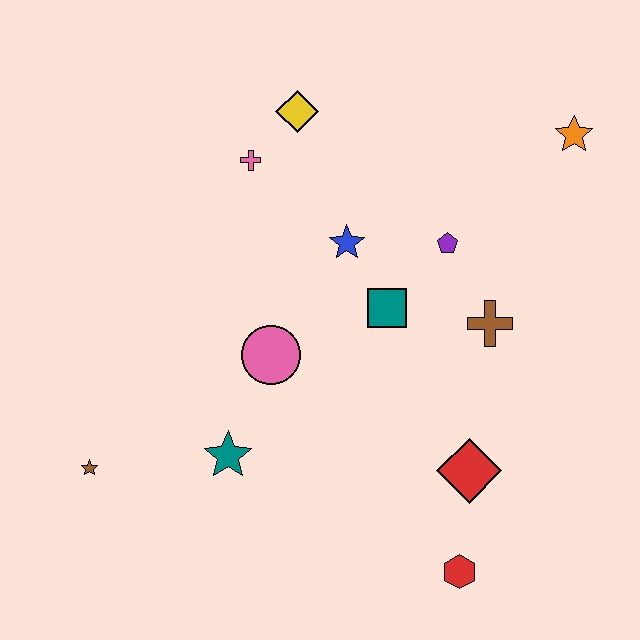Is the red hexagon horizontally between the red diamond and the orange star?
No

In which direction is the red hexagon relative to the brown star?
The red hexagon is to the right of the brown star.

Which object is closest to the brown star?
The teal star is closest to the brown star.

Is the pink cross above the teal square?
Yes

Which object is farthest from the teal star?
The orange star is farthest from the teal star.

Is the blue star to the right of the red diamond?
No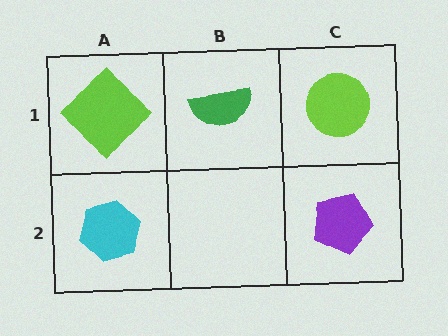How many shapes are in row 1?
3 shapes.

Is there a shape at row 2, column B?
No, that cell is empty.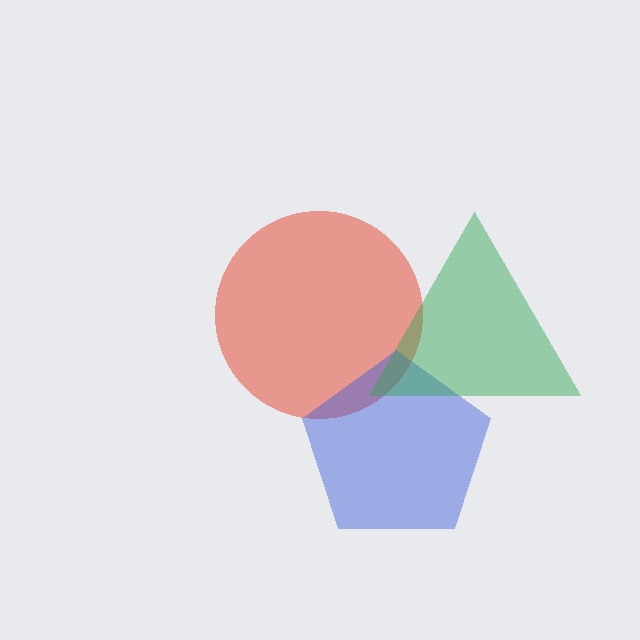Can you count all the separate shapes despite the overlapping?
Yes, there are 3 separate shapes.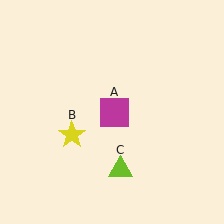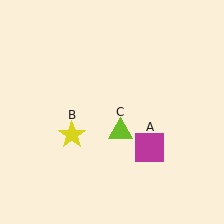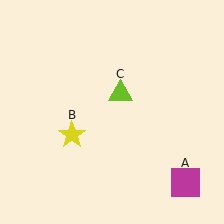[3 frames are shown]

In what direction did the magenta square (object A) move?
The magenta square (object A) moved down and to the right.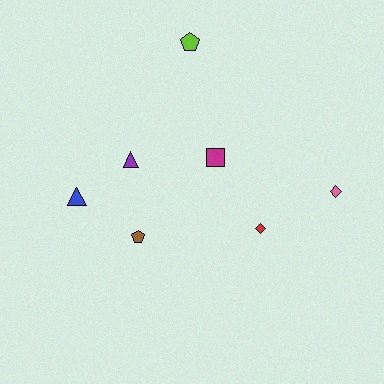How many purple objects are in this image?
There is 1 purple object.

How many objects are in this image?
There are 7 objects.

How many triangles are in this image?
There are 2 triangles.